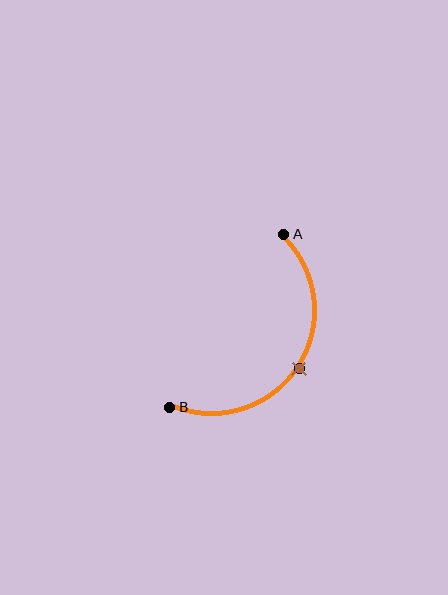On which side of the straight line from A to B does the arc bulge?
The arc bulges to the right of the straight line connecting A and B.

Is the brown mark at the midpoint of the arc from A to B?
Yes. The brown mark lies on the arc at equal arc-length from both A and B — it is the arc midpoint.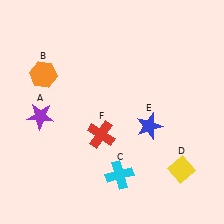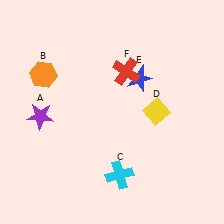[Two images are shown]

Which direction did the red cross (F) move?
The red cross (F) moved up.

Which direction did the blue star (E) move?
The blue star (E) moved up.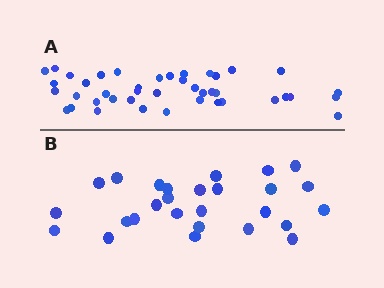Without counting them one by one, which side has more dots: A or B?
Region A (the top region) has more dots.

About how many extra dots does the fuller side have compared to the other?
Region A has approximately 15 more dots than region B.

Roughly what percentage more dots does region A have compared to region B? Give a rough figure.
About 55% more.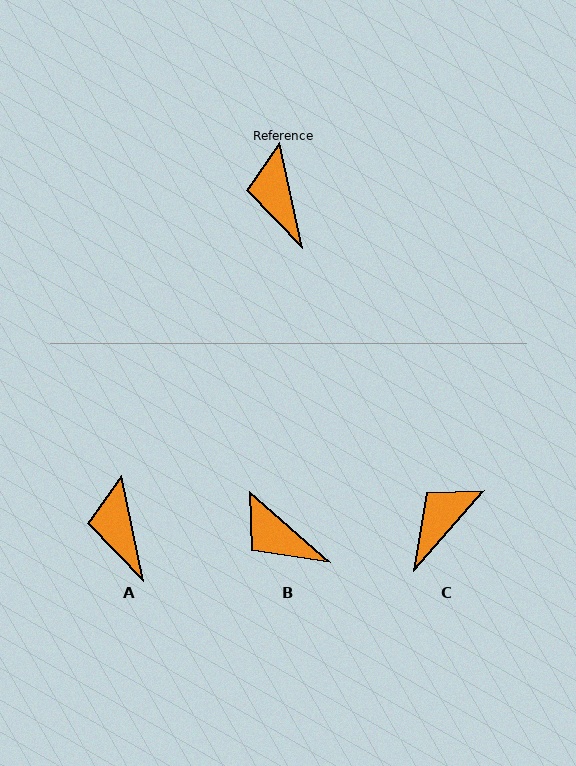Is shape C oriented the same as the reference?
No, it is off by about 53 degrees.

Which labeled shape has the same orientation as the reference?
A.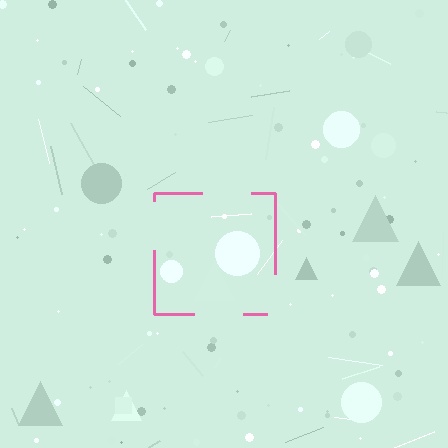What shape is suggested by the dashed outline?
The dashed outline suggests a square.